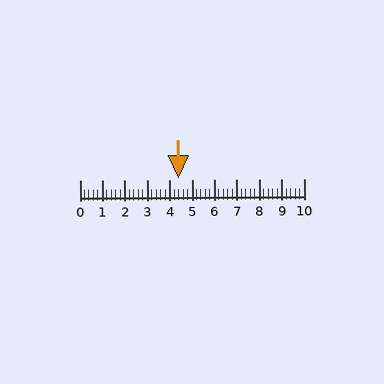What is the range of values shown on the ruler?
The ruler shows values from 0 to 10.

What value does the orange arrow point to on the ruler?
The orange arrow points to approximately 4.4.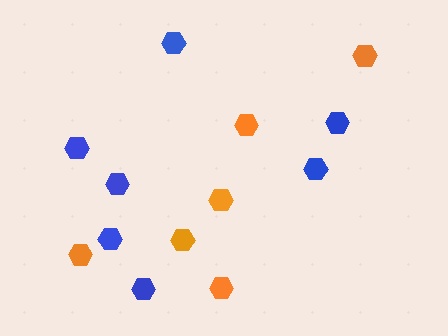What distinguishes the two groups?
There are 2 groups: one group of orange hexagons (6) and one group of blue hexagons (7).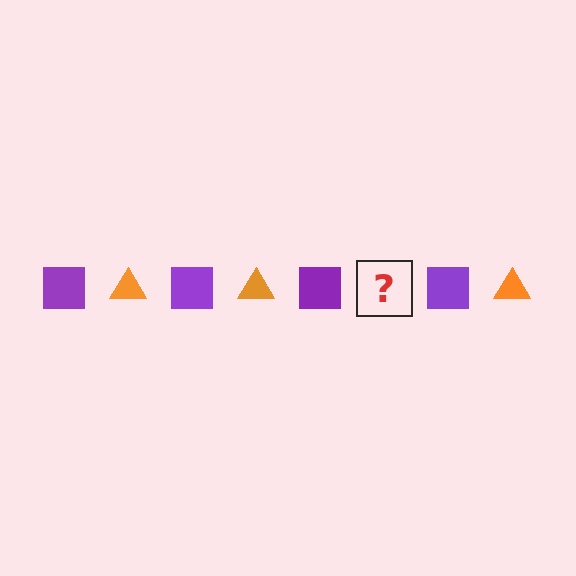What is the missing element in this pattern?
The missing element is an orange triangle.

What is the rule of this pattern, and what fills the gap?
The rule is that the pattern alternates between purple square and orange triangle. The gap should be filled with an orange triangle.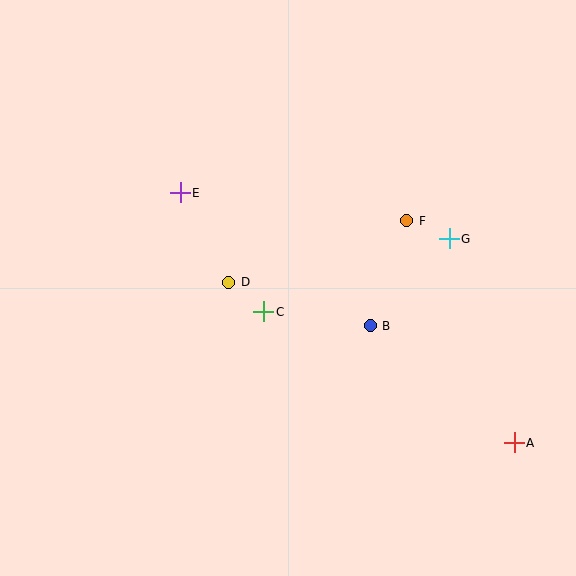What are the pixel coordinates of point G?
Point G is at (449, 239).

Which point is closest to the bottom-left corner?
Point D is closest to the bottom-left corner.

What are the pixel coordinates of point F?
Point F is at (406, 221).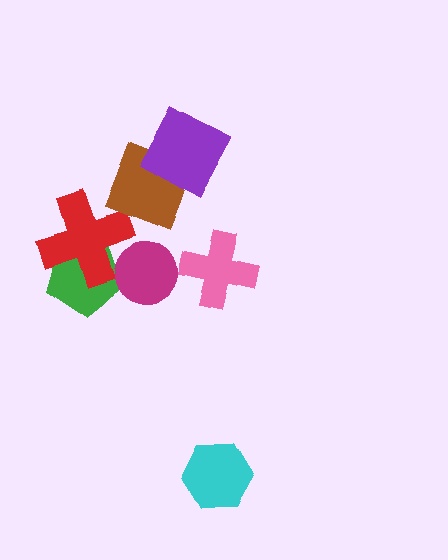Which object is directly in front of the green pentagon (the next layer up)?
The red cross is directly in front of the green pentagon.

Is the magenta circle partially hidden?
No, no other shape covers it.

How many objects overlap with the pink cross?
0 objects overlap with the pink cross.